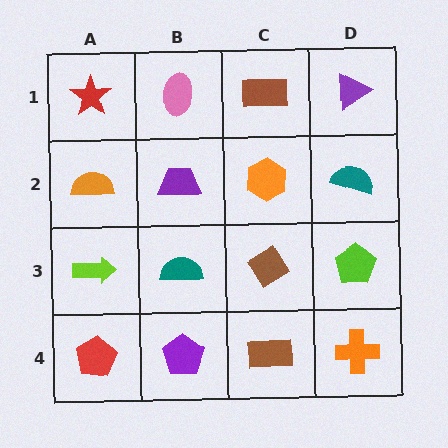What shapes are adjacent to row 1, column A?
An orange semicircle (row 2, column A), a pink ellipse (row 1, column B).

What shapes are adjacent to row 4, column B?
A teal semicircle (row 3, column B), a red pentagon (row 4, column A), a brown rectangle (row 4, column C).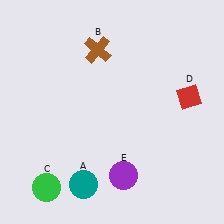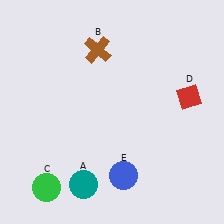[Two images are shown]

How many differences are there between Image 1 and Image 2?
There is 1 difference between the two images.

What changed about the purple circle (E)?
In Image 1, E is purple. In Image 2, it changed to blue.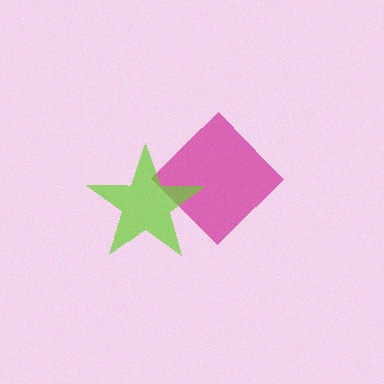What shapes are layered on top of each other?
The layered shapes are: a magenta diamond, a lime star.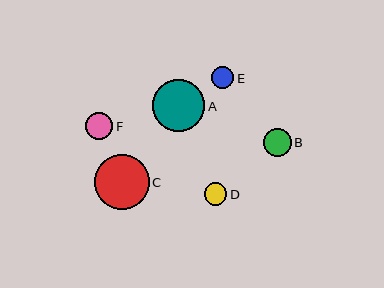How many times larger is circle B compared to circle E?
Circle B is approximately 1.2 times the size of circle E.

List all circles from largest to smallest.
From largest to smallest: C, A, B, F, D, E.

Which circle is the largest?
Circle C is the largest with a size of approximately 55 pixels.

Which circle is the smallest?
Circle E is the smallest with a size of approximately 22 pixels.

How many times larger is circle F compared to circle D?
Circle F is approximately 1.2 times the size of circle D.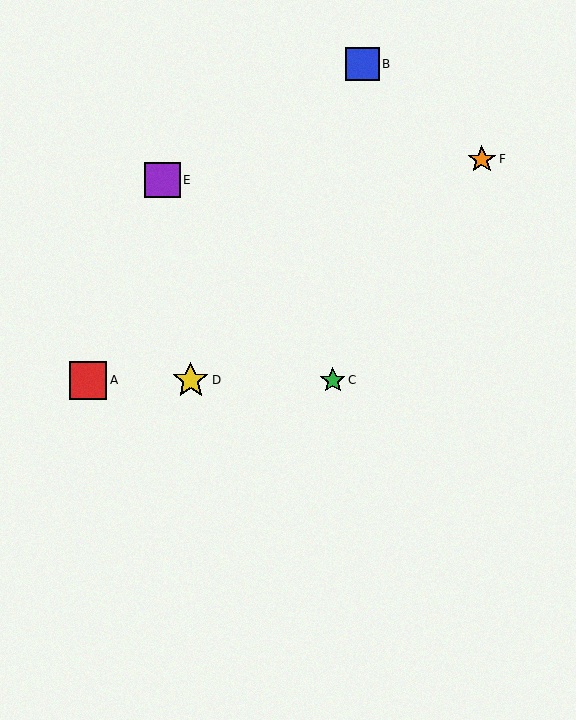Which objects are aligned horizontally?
Objects A, C, D are aligned horizontally.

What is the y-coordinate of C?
Object C is at y≈380.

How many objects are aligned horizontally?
3 objects (A, C, D) are aligned horizontally.